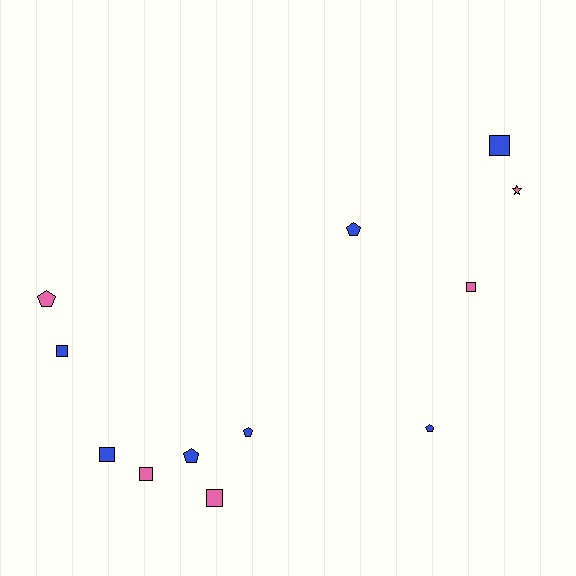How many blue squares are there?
There are 3 blue squares.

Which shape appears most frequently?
Square, with 6 objects.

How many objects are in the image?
There are 12 objects.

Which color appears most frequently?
Blue, with 7 objects.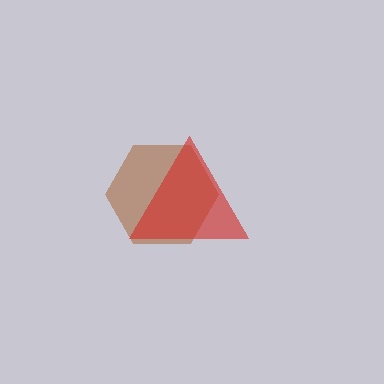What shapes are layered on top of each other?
The layered shapes are: a brown hexagon, a red triangle.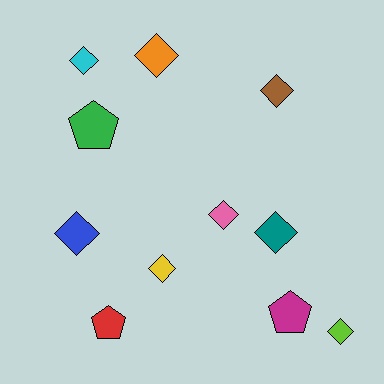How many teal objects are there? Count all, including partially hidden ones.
There is 1 teal object.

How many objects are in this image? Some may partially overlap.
There are 11 objects.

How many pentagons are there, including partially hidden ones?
There are 3 pentagons.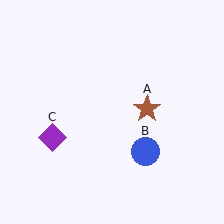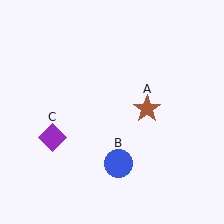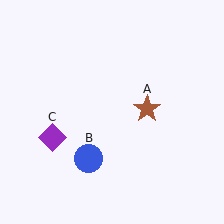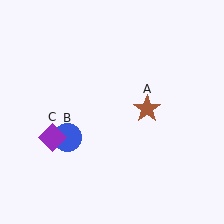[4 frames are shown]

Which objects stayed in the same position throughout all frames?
Brown star (object A) and purple diamond (object C) remained stationary.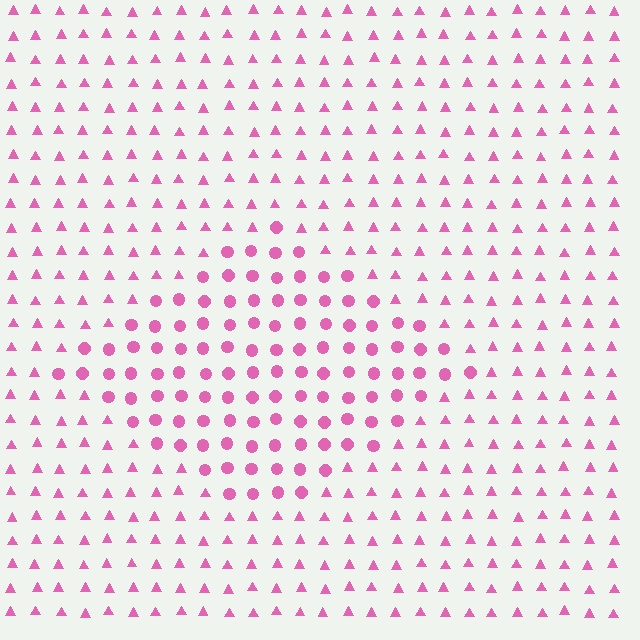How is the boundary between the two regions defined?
The boundary is defined by a change in element shape: circles inside vs. triangles outside. All elements share the same color and spacing.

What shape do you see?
I see a diamond.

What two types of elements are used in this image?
The image uses circles inside the diamond region and triangles outside it.